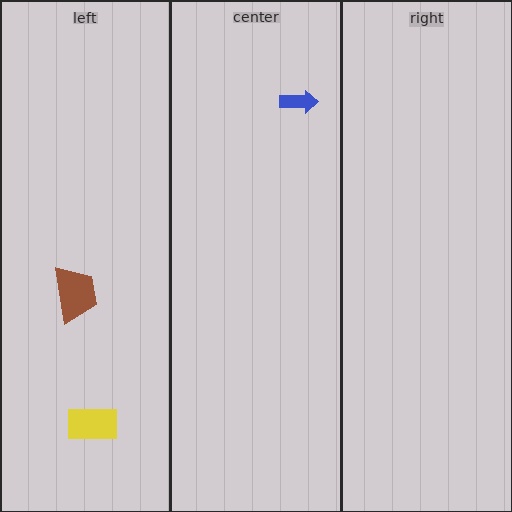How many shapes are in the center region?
1.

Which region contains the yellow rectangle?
The left region.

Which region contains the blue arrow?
The center region.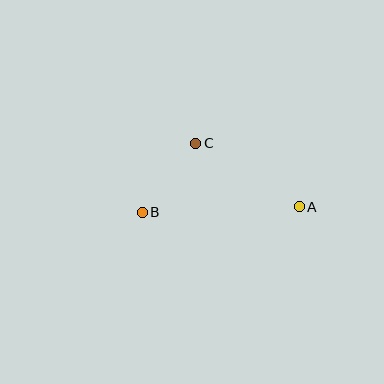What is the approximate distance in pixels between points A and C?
The distance between A and C is approximately 121 pixels.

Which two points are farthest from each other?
Points A and B are farthest from each other.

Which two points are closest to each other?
Points B and C are closest to each other.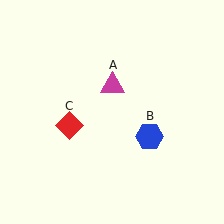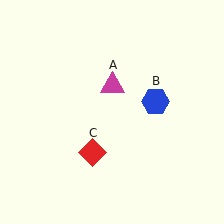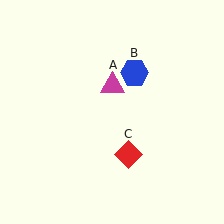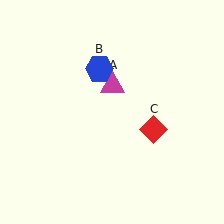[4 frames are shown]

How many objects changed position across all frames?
2 objects changed position: blue hexagon (object B), red diamond (object C).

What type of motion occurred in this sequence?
The blue hexagon (object B), red diamond (object C) rotated counterclockwise around the center of the scene.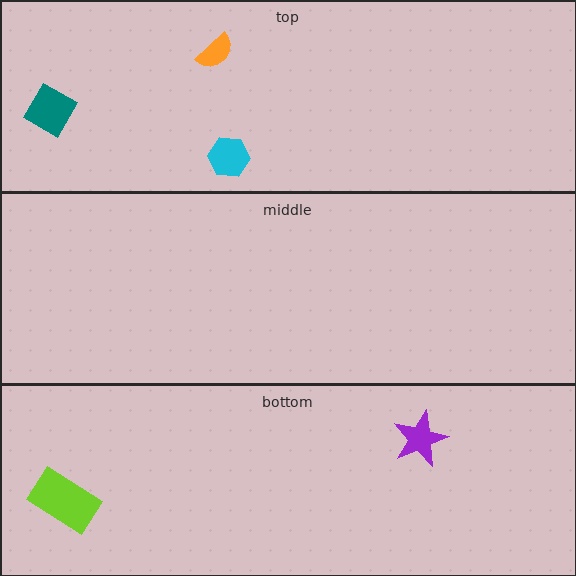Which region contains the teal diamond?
The top region.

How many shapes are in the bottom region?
2.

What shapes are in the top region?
The cyan hexagon, the orange semicircle, the teal diamond.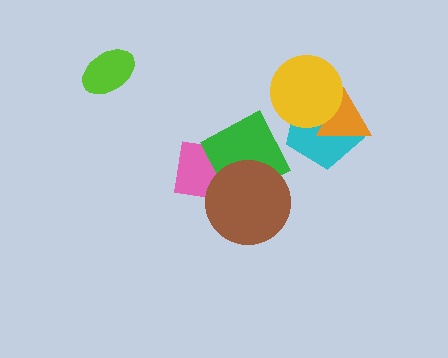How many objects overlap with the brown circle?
2 objects overlap with the brown circle.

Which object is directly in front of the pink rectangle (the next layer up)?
The green square is directly in front of the pink rectangle.